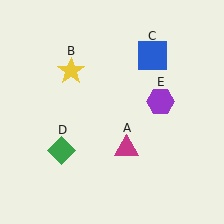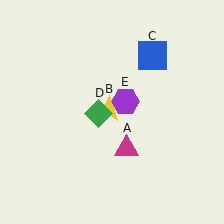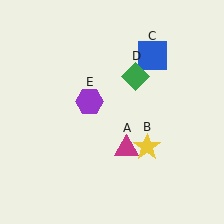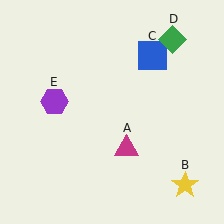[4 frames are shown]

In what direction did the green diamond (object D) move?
The green diamond (object D) moved up and to the right.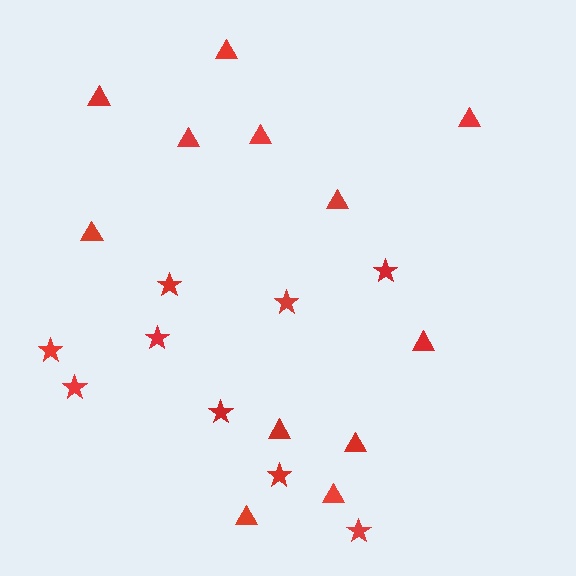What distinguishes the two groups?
There are 2 groups: one group of stars (9) and one group of triangles (12).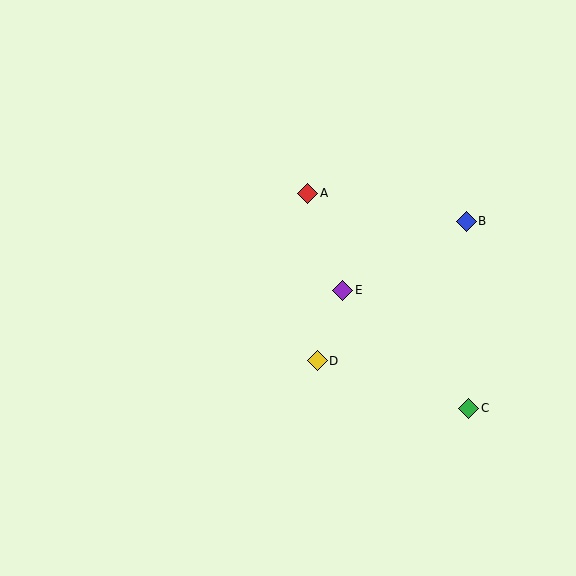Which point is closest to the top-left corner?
Point A is closest to the top-left corner.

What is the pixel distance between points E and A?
The distance between E and A is 103 pixels.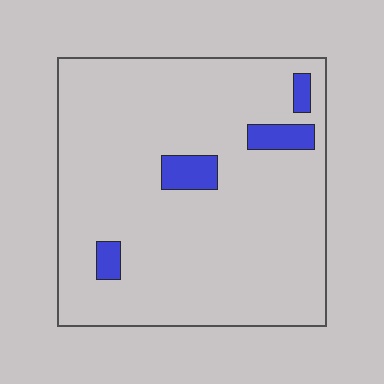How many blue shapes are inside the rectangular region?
4.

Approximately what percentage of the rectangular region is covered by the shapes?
Approximately 5%.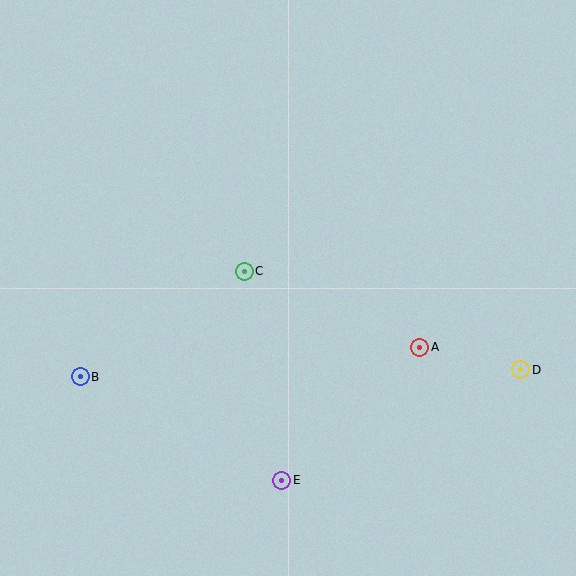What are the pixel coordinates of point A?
Point A is at (420, 347).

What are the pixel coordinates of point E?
Point E is at (282, 480).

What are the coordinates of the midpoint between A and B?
The midpoint between A and B is at (250, 362).